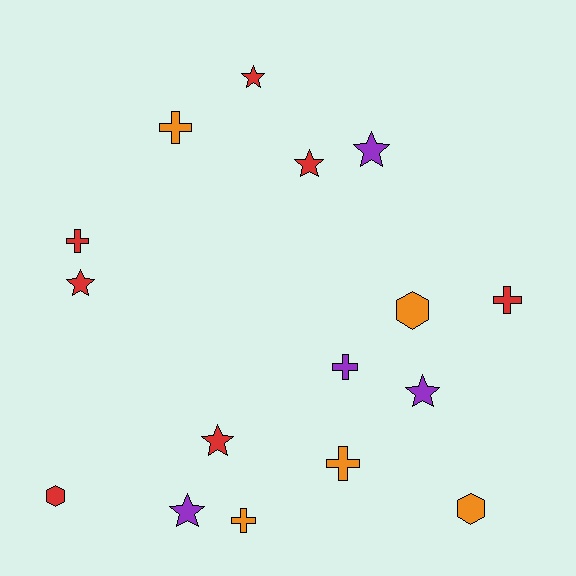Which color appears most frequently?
Red, with 7 objects.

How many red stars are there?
There are 4 red stars.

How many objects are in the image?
There are 16 objects.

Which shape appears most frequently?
Star, with 7 objects.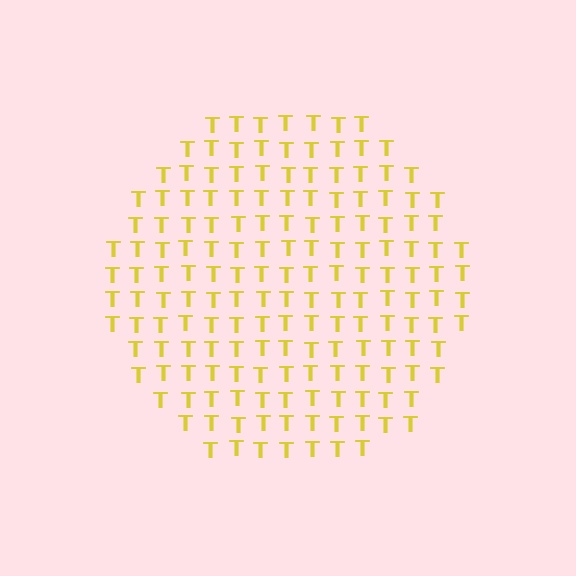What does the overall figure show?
The overall figure shows a circle.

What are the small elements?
The small elements are letter T's.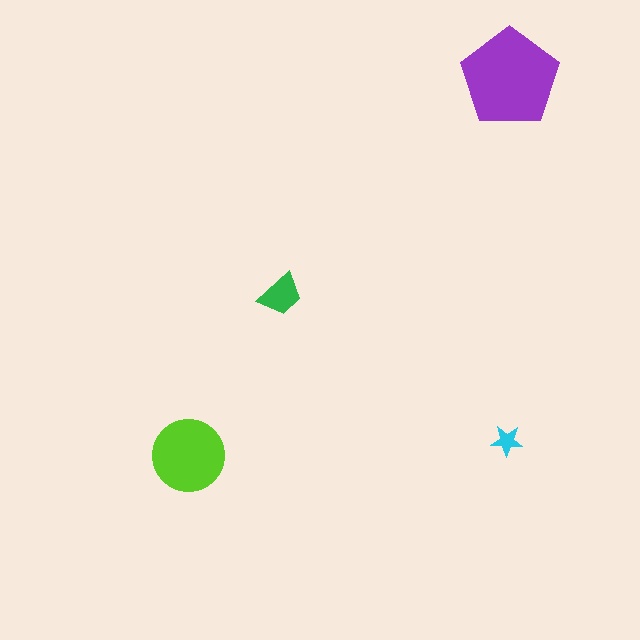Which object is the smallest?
The cyan star.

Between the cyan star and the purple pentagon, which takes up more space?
The purple pentagon.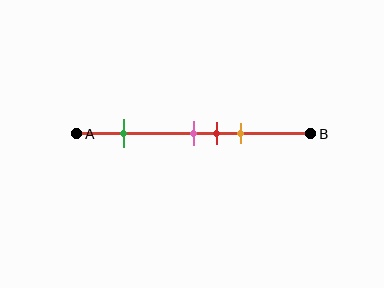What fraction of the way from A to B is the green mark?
The green mark is approximately 20% (0.2) of the way from A to B.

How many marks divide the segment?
There are 4 marks dividing the segment.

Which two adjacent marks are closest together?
The pink and red marks are the closest adjacent pair.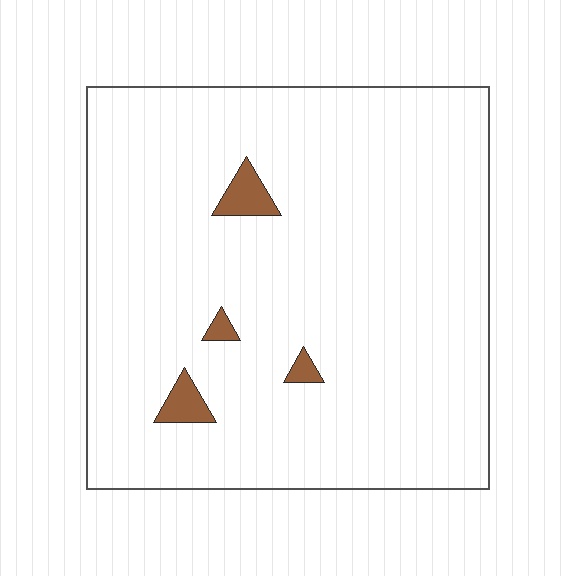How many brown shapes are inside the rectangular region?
4.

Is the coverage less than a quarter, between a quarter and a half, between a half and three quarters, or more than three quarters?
Less than a quarter.